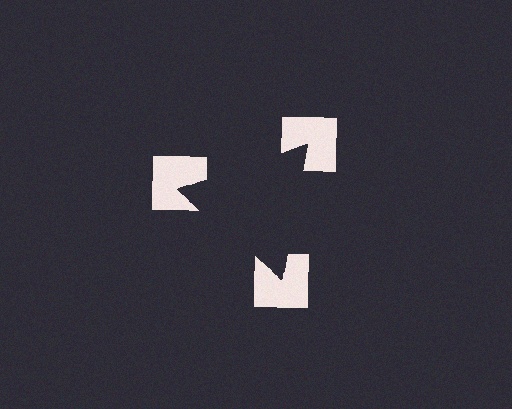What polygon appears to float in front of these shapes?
An illusory triangle — its edges are inferred from the aligned wedge cuts in the notched squares, not physically drawn.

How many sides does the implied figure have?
3 sides.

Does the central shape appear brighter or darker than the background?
It typically appears slightly darker than the background, even though no actual brightness change is drawn.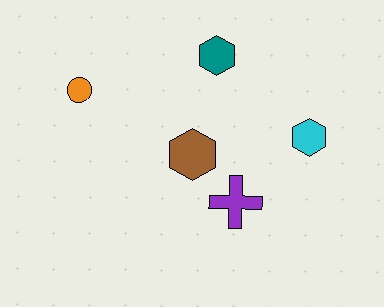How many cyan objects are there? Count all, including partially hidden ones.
There is 1 cyan object.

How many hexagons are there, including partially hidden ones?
There are 3 hexagons.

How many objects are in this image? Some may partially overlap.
There are 5 objects.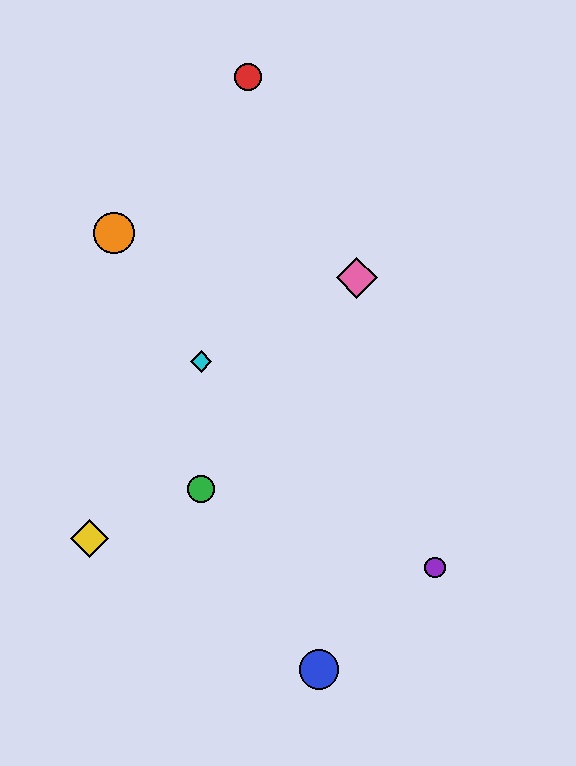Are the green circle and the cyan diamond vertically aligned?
Yes, both are at x≈201.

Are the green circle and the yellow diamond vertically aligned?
No, the green circle is at x≈201 and the yellow diamond is at x≈89.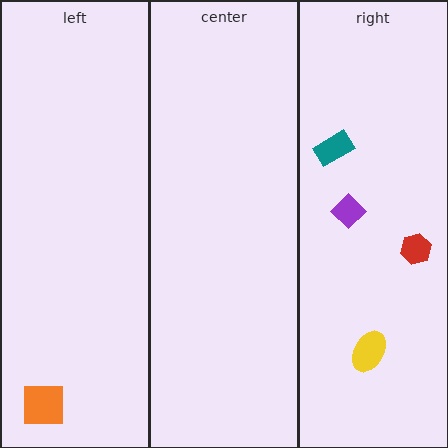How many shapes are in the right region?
4.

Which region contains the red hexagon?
The right region.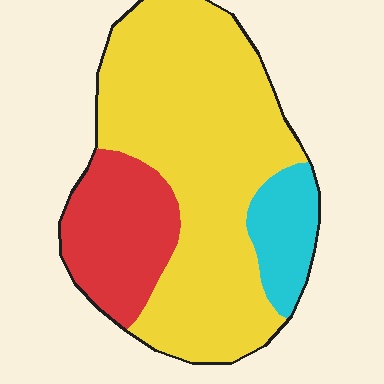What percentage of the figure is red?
Red covers 22% of the figure.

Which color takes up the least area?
Cyan, at roughly 10%.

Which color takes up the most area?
Yellow, at roughly 65%.